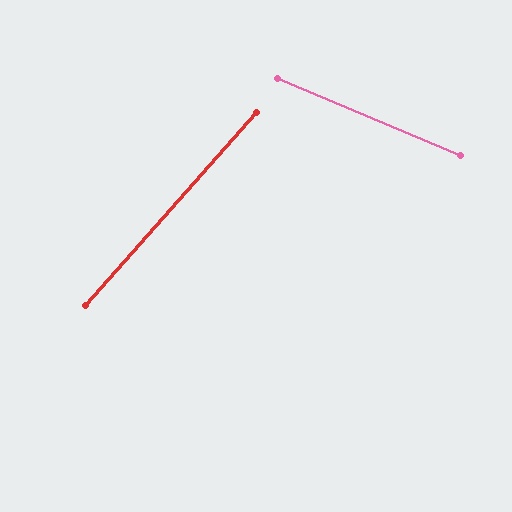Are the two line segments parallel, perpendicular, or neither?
Neither parallel nor perpendicular — they differ by about 72°.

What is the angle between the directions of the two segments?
Approximately 72 degrees.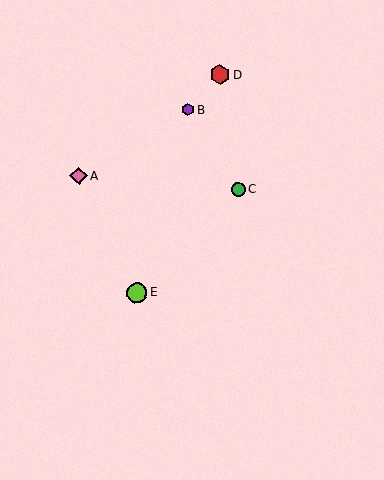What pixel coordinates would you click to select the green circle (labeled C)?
Click at (238, 189) to select the green circle C.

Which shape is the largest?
The lime circle (labeled E) is the largest.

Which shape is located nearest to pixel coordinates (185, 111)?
The purple hexagon (labeled B) at (188, 110) is nearest to that location.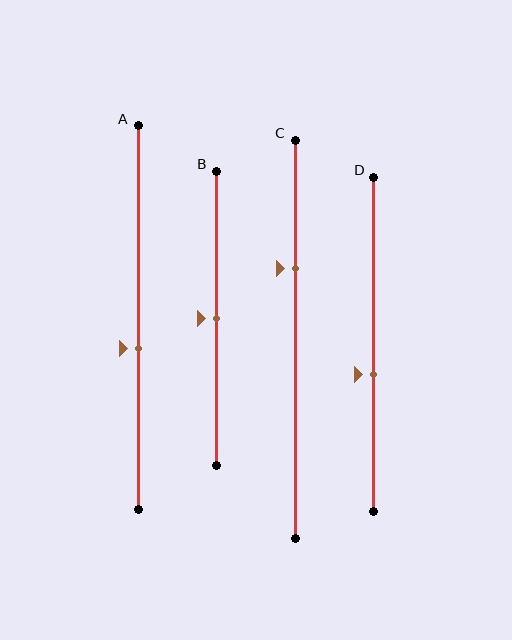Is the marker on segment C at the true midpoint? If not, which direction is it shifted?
No, the marker on segment C is shifted upward by about 18% of the segment length.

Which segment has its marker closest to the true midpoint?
Segment B has its marker closest to the true midpoint.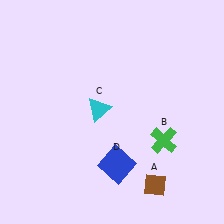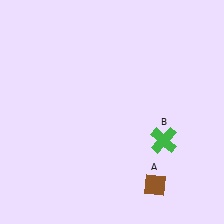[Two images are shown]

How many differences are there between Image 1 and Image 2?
There are 2 differences between the two images.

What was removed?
The cyan triangle (C), the blue square (D) were removed in Image 2.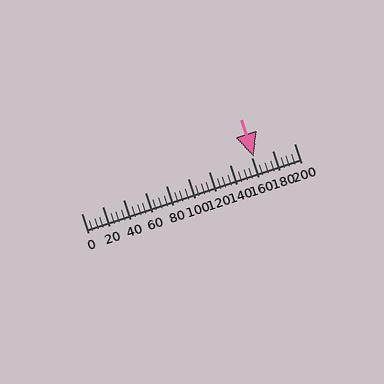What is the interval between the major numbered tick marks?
The major tick marks are spaced 20 units apart.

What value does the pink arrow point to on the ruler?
The pink arrow points to approximately 162.